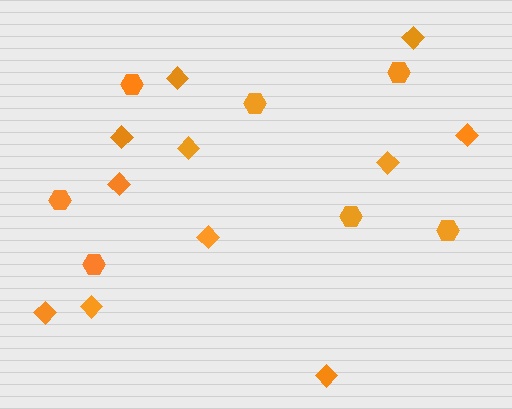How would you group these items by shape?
There are 2 groups: one group of hexagons (7) and one group of diamonds (11).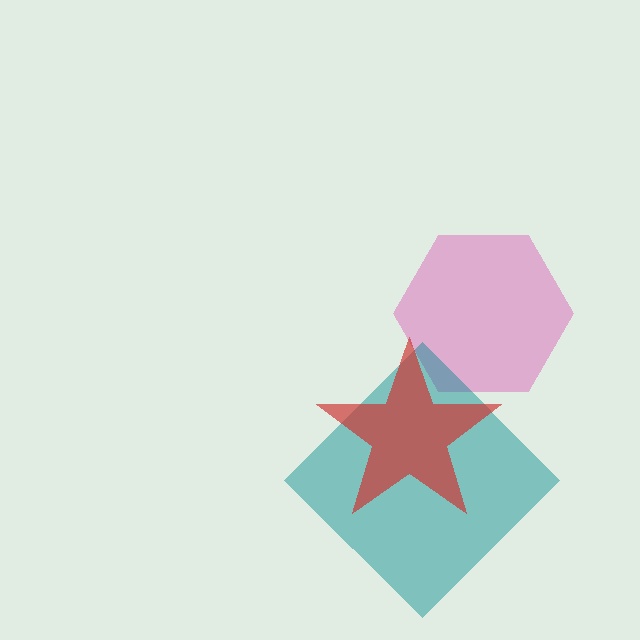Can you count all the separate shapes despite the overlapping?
Yes, there are 3 separate shapes.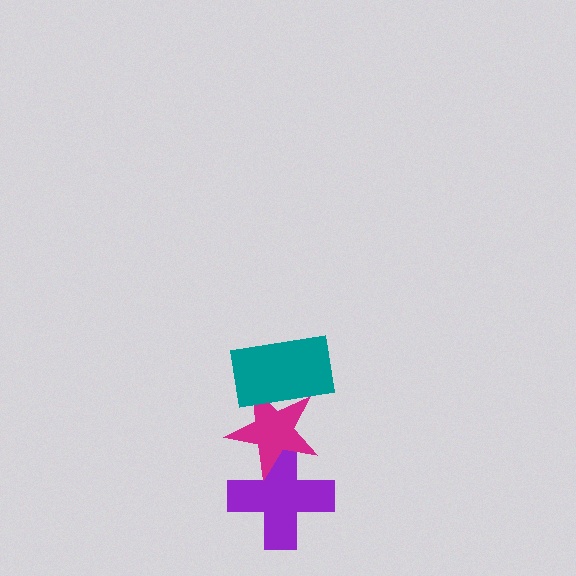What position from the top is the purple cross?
The purple cross is 3rd from the top.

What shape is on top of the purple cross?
The magenta star is on top of the purple cross.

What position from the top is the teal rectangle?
The teal rectangle is 1st from the top.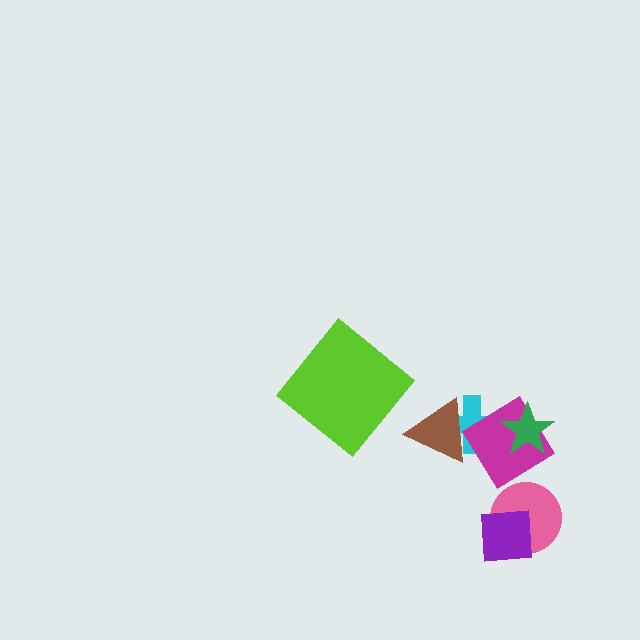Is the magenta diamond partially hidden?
Yes, it is partially covered by another shape.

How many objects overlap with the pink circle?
1 object overlaps with the pink circle.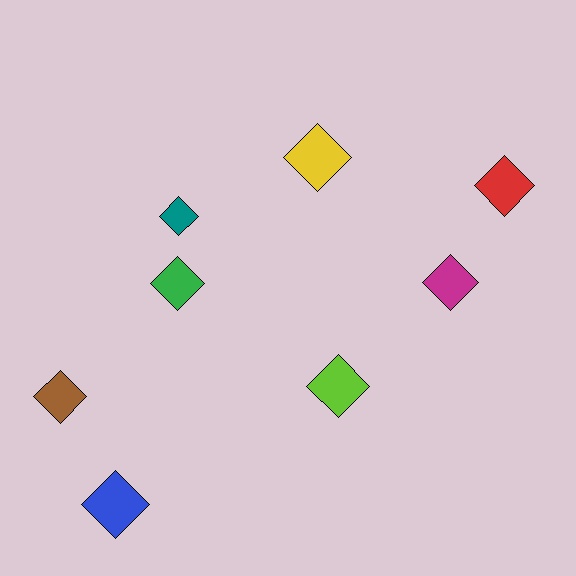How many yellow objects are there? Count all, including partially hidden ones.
There is 1 yellow object.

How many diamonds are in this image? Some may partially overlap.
There are 8 diamonds.